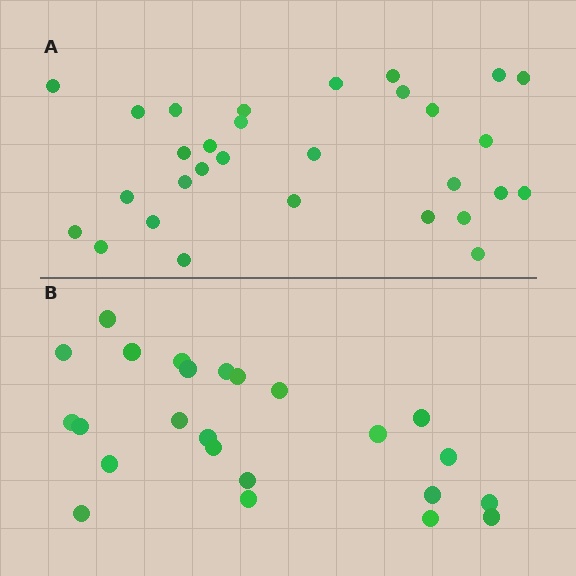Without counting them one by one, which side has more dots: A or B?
Region A (the top region) has more dots.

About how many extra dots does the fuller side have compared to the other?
Region A has about 6 more dots than region B.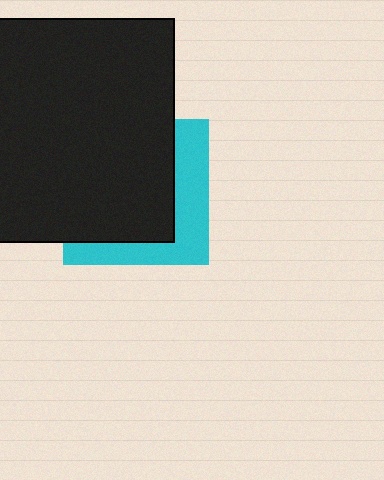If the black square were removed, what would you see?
You would see the complete cyan square.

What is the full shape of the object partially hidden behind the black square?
The partially hidden object is a cyan square.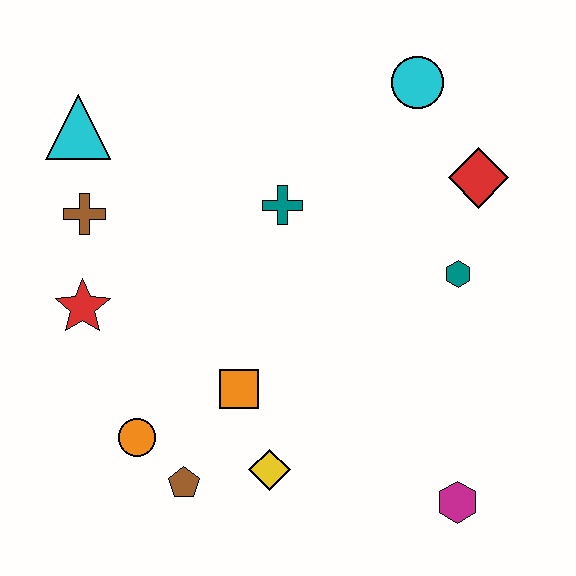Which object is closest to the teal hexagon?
The red diamond is closest to the teal hexagon.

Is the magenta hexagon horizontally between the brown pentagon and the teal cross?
No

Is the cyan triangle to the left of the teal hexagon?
Yes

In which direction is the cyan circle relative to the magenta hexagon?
The cyan circle is above the magenta hexagon.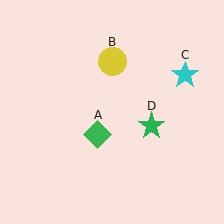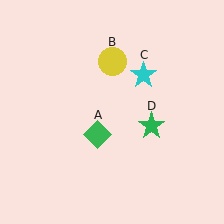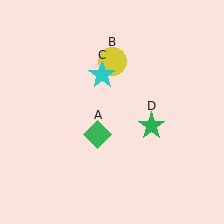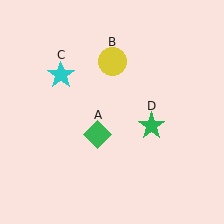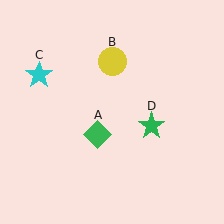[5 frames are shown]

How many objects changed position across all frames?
1 object changed position: cyan star (object C).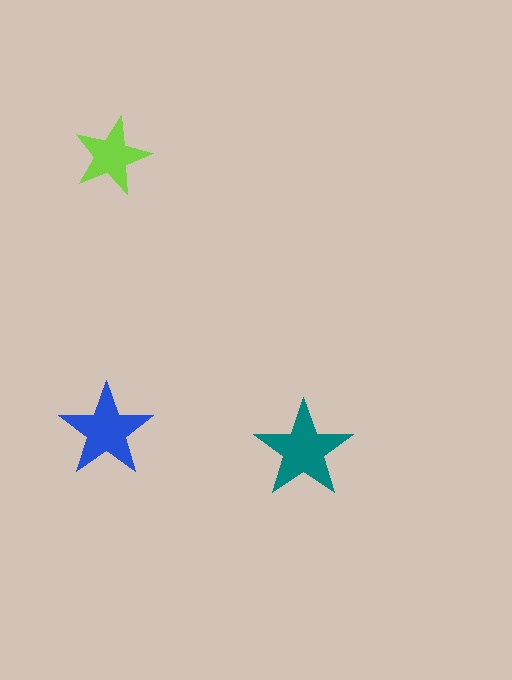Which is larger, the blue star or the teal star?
The teal one.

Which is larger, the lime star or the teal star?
The teal one.